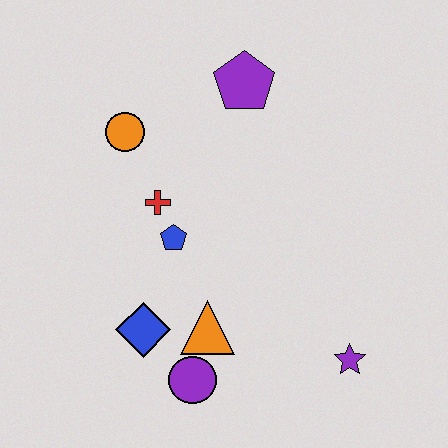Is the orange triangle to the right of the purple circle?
Yes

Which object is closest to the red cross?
The blue pentagon is closest to the red cross.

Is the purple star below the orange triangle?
Yes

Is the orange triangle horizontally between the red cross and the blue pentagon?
No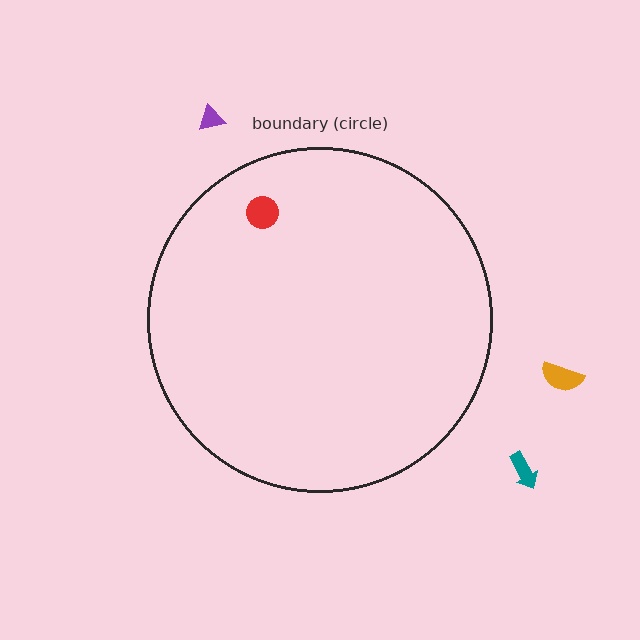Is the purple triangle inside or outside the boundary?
Outside.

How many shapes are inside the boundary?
1 inside, 3 outside.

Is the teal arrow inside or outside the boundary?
Outside.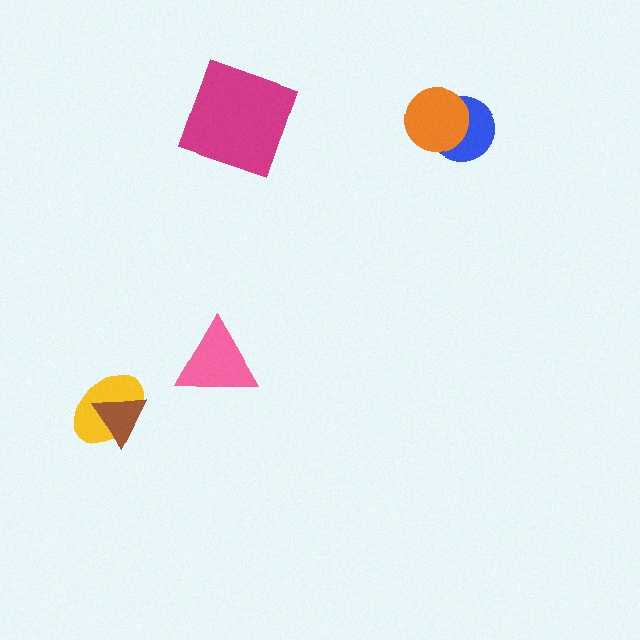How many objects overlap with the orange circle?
1 object overlaps with the orange circle.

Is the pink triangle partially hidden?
No, no other shape covers it.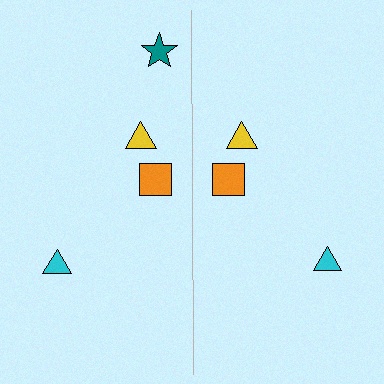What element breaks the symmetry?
A teal star is missing from the right side.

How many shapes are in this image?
There are 7 shapes in this image.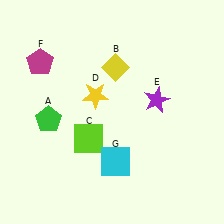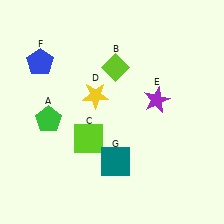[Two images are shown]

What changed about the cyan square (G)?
In Image 1, G is cyan. In Image 2, it changed to teal.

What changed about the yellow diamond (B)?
In Image 1, B is yellow. In Image 2, it changed to lime.